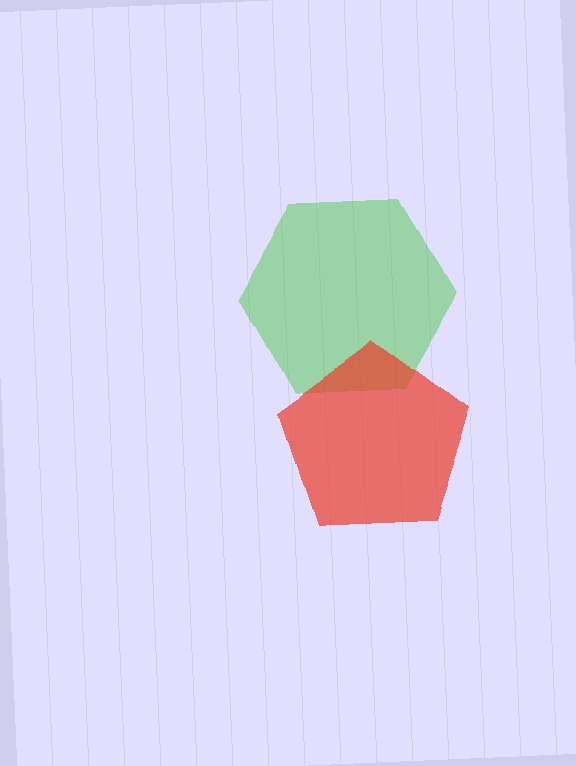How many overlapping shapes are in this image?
There are 2 overlapping shapes in the image.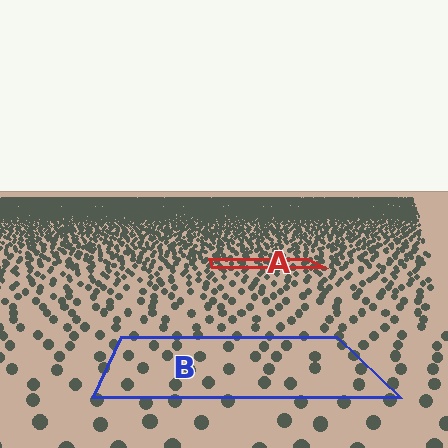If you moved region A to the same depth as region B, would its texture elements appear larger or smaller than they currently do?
They would appear larger. At a closer depth, the same texture elements are projected at a bigger on-screen size.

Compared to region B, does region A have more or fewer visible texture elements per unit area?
Region A has more texture elements per unit area — they are packed more densely because it is farther away.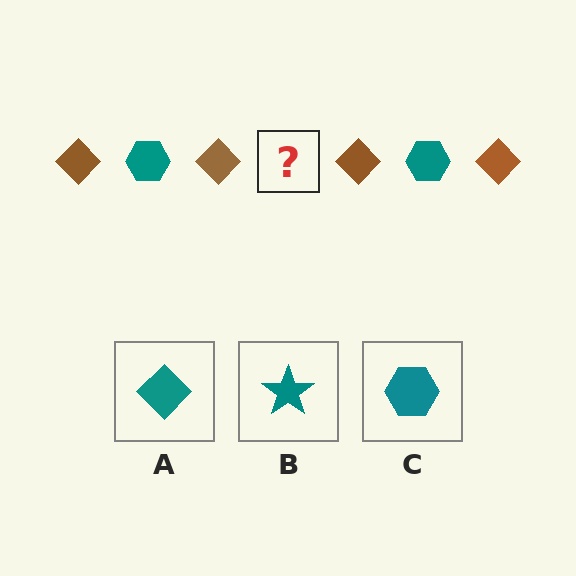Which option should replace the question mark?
Option C.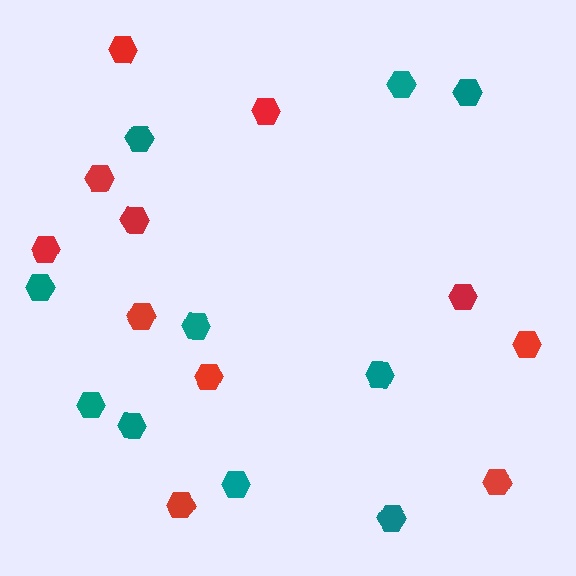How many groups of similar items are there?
There are 2 groups: one group of teal hexagons (10) and one group of red hexagons (11).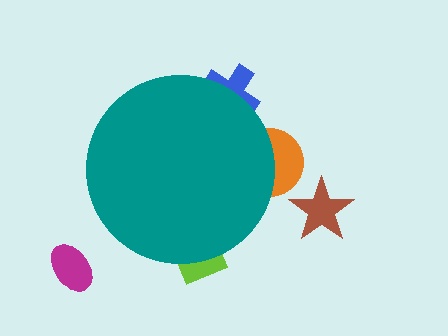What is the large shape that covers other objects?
A teal circle.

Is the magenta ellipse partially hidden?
No, the magenta ellipse is fully visible.